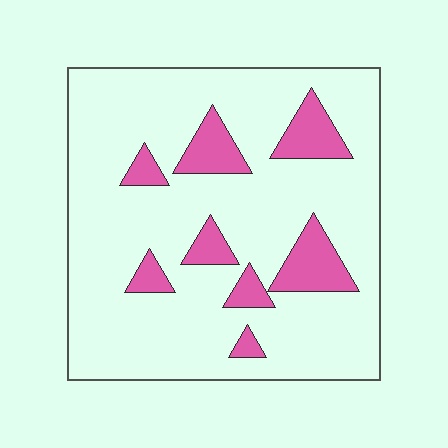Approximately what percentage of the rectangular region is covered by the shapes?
Approximately 15%.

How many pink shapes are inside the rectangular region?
8.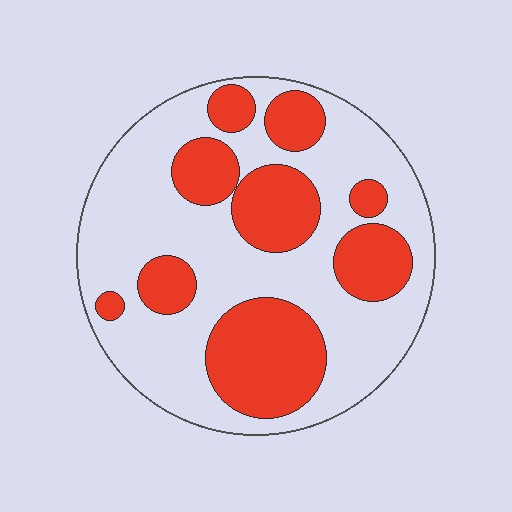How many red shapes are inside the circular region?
9.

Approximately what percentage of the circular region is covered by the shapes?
Approximately 35%.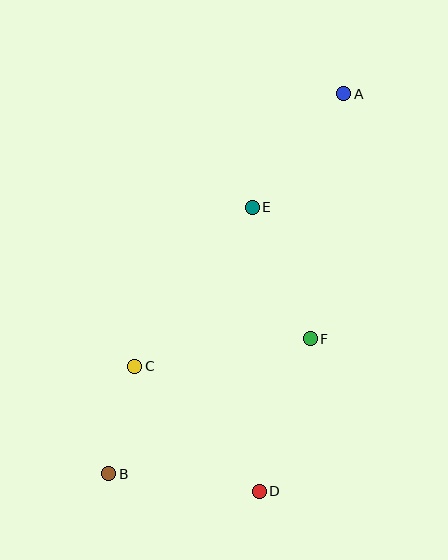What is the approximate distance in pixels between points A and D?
The distance between A and D is approximately 406 pixels.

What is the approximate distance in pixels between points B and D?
The distance between B and D is approximately 152 pixels.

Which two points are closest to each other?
Points B and C are closest to each other.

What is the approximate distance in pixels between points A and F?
The distance between A and F is approximately 247 pixels.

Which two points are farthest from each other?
Points A and B are farthest from each other.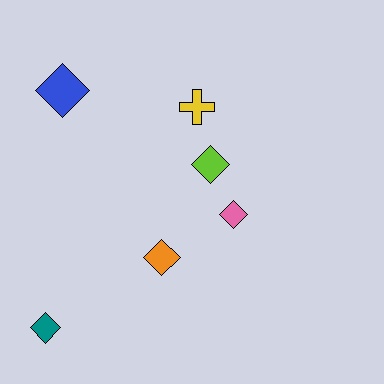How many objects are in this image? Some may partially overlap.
There are 6 objects.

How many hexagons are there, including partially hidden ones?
There are no hexagons.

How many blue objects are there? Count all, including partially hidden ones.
There is 1 blue object.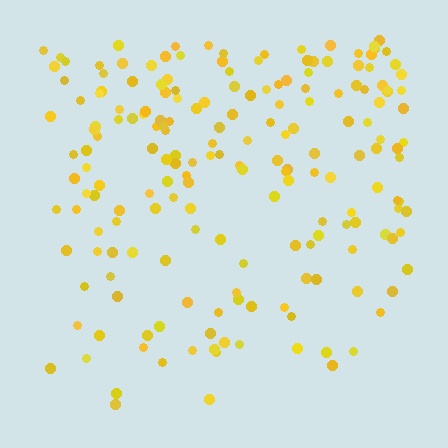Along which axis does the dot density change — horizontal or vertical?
Vertical.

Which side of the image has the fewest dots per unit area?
The bottom.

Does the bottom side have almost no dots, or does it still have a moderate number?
Still a moderate number, just noticeably fewer than the top.